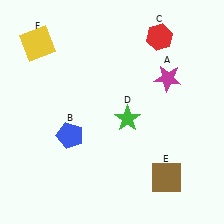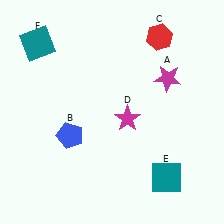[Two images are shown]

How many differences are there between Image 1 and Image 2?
There are 3 differences between the two images.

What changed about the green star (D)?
In Image 1, D is green. In Image 2, it changed to magenta.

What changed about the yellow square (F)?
In Image 1, F is yellow. In Image 2, it changed to teal.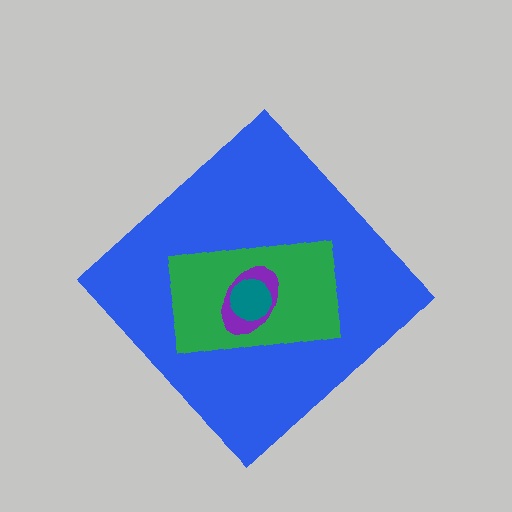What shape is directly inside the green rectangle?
The purple ellipse.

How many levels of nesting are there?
4.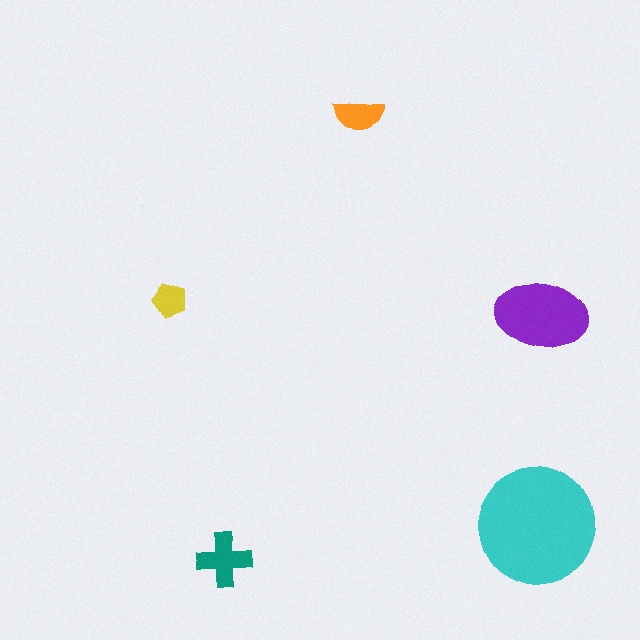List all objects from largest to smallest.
The cyan circle, the purple ellipse, the teal cross, the orange semicircle, the yellow pentagon.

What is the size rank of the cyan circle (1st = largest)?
1st.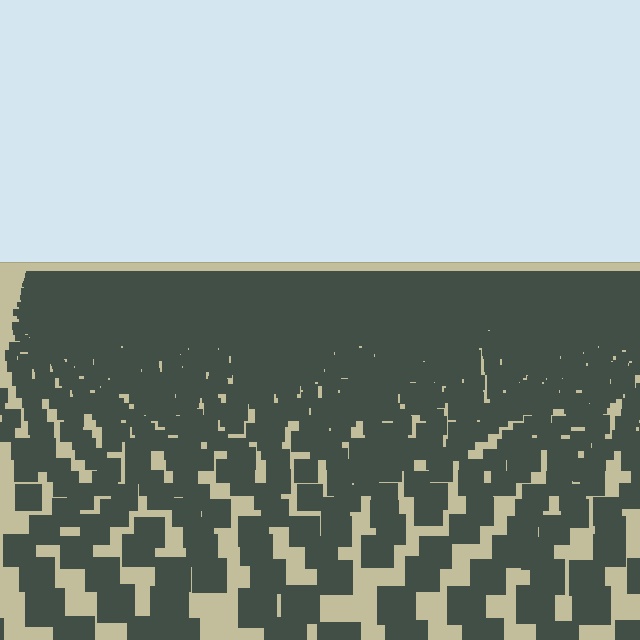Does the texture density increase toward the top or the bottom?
Density increases toward the top.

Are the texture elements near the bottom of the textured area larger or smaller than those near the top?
Larger. Near the bottom, elements are closer to the viewer and appear at a bigger on-screen size.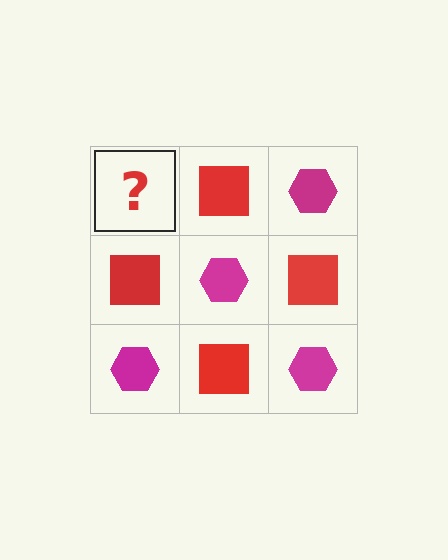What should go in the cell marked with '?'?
The missing cell should contain a magenta hexagon.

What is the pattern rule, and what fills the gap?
The rule is that it alternates magenta hexagon and red square in a checkerboard pattern. The gap should be filled with a magenta hexagon.